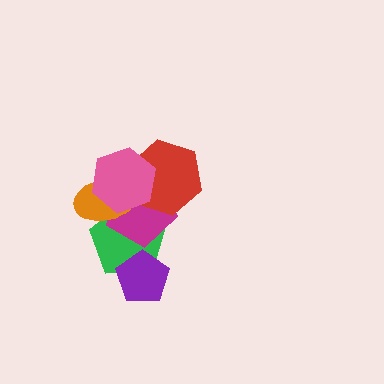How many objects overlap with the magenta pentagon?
4 objects overlap with the magenta pentagon.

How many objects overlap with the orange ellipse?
4 objects overlap with the orange ellipse.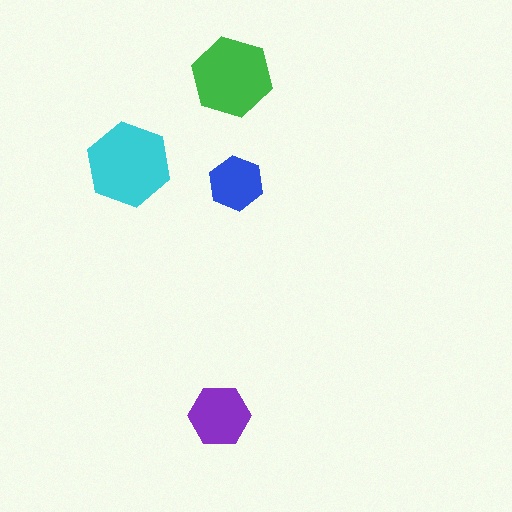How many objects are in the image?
There are 4 objects in the image.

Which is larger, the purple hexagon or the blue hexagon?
The purple one.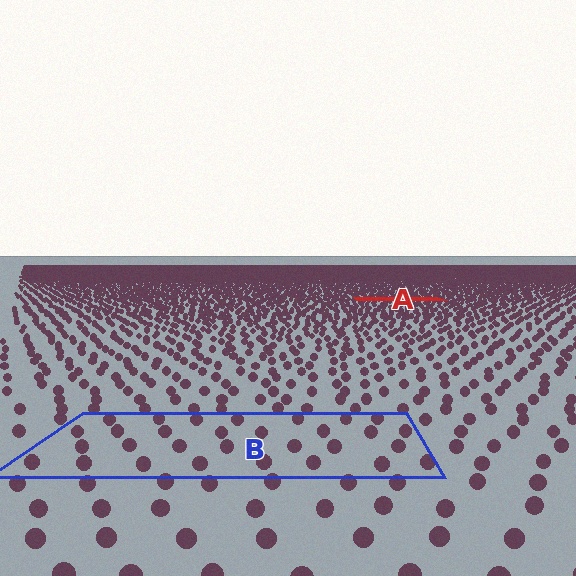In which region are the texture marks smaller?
The texture marks are smaller in region A, because it is farther away.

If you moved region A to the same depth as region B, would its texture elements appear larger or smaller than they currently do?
They would appear larger. At a closer depth, the same texture elements are projected at a bigger on-screen size.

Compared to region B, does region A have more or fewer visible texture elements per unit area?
Region A has more texture elements per unit area — they are packed more densely because it is farther away.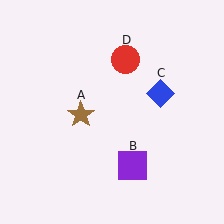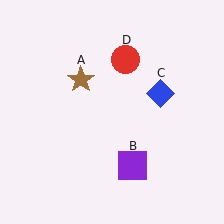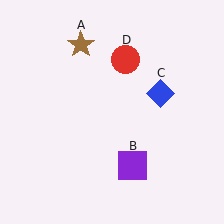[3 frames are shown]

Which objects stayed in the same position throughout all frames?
Purple square (object B) and blue diamond (object C) and red circle (object D) remained stationary.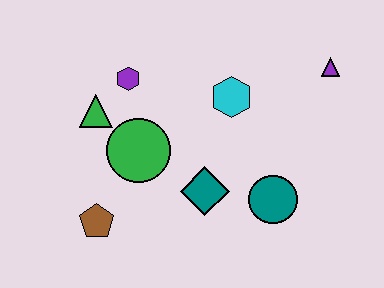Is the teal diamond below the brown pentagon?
No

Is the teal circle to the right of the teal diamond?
Yes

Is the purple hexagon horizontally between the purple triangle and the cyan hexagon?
No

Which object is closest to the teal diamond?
The teal circle is closest to the teal diamond.